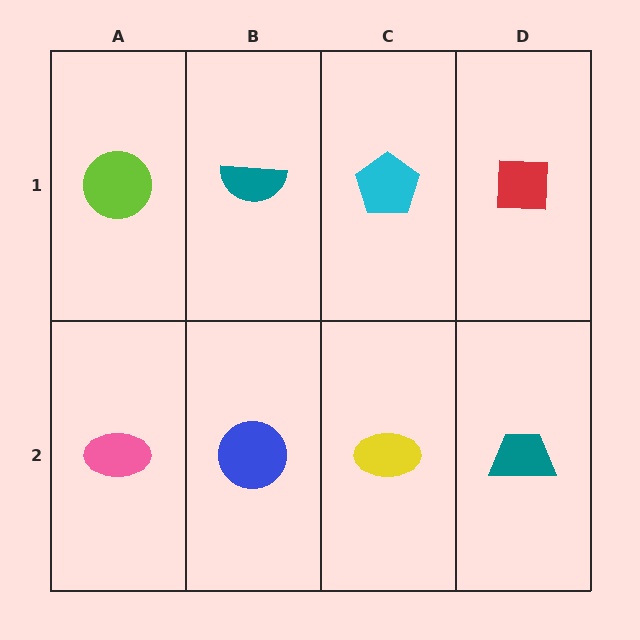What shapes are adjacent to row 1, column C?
A yellow ellipse (row 2, column C), a teal semicircle (row 1, column B), a red square (row 1, column D).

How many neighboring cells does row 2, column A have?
2.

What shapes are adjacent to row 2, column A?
A lime circle (row 1, column A), a blue circle (row 2, column B).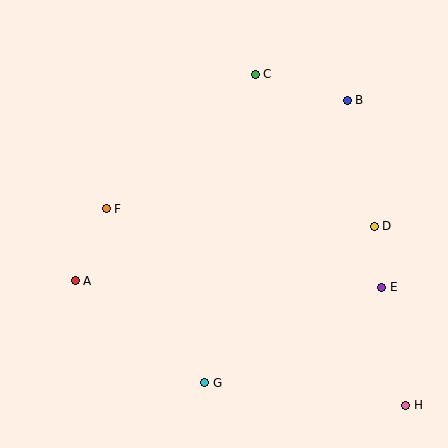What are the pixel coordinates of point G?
Point G is at (204, 383).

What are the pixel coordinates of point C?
Point C is at (255, 74).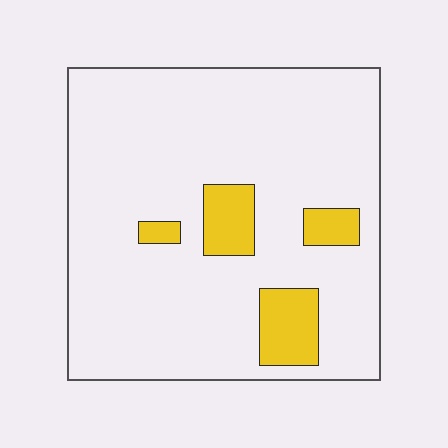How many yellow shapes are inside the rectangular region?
4.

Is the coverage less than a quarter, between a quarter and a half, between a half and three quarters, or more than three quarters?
Less than a quarter.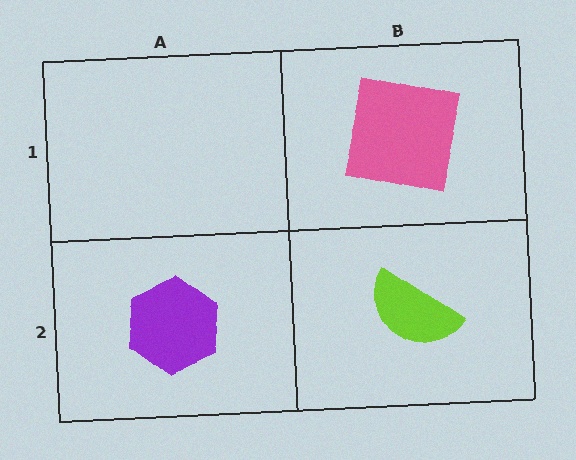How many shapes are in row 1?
1 shape.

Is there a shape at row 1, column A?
No, that cell is empty.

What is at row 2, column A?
A purple hexagon.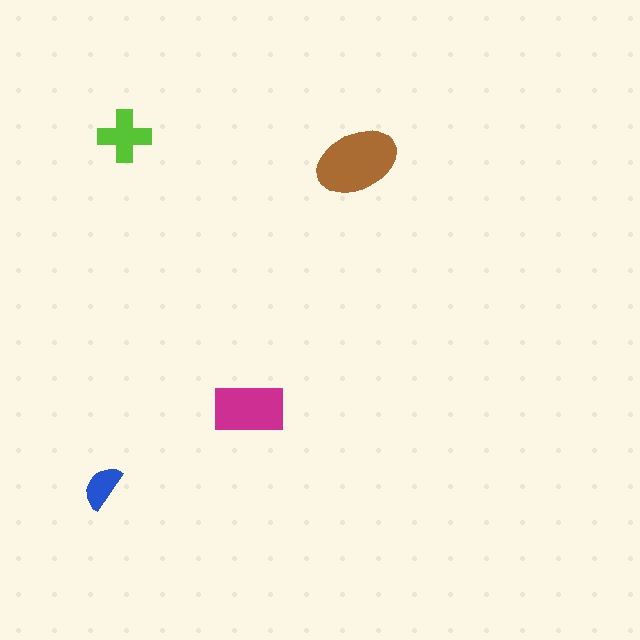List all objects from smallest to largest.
The blue semicircle, the lime cross, the magenta rectangle, the brown ellipse.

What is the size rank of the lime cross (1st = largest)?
3rd.